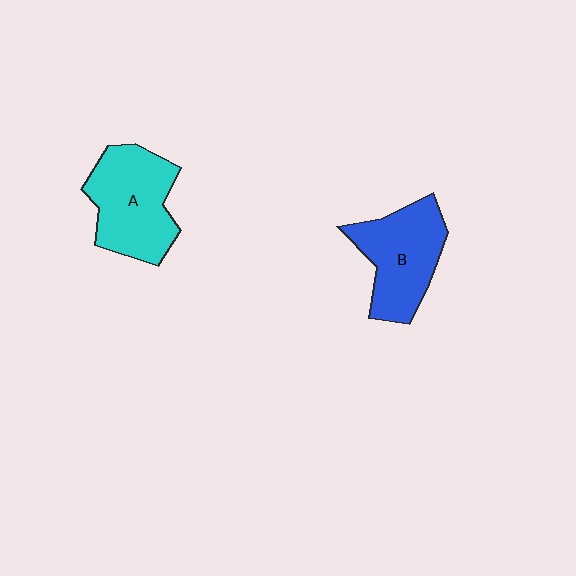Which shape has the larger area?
Shape A (cyan).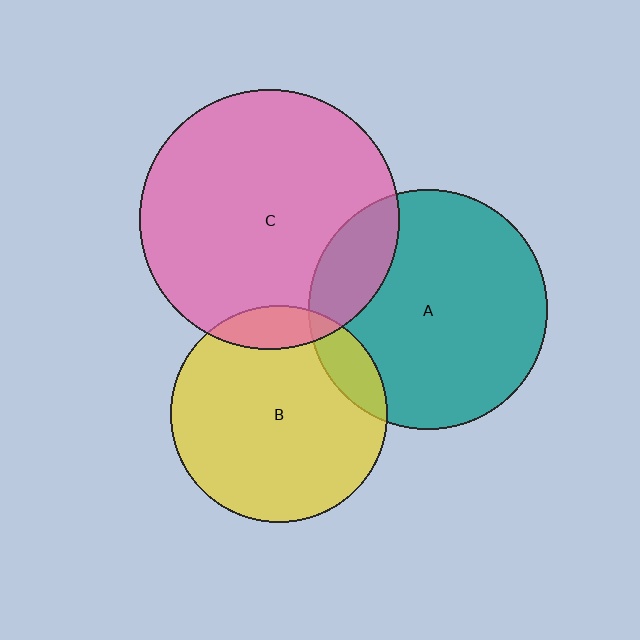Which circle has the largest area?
Circle C (pink).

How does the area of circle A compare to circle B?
Approximately 1.2 times.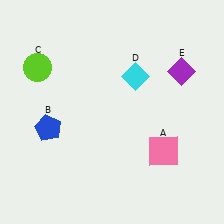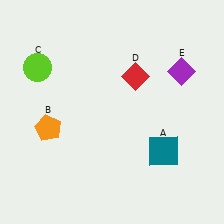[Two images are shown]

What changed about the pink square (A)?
In Image 1, A is pink. In Image 2, it changed to teal.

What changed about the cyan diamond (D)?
In Image 1, D is cyan. In Image 2, it changed to red.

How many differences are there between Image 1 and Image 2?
There are 3 differences between the two images.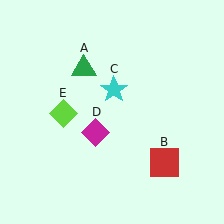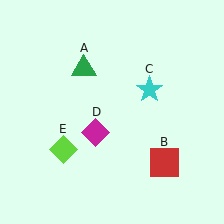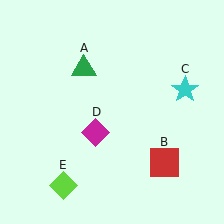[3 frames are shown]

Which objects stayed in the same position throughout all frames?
Green triangle (object A) and red square (object B) and magenta diamond (object D) remained stationary.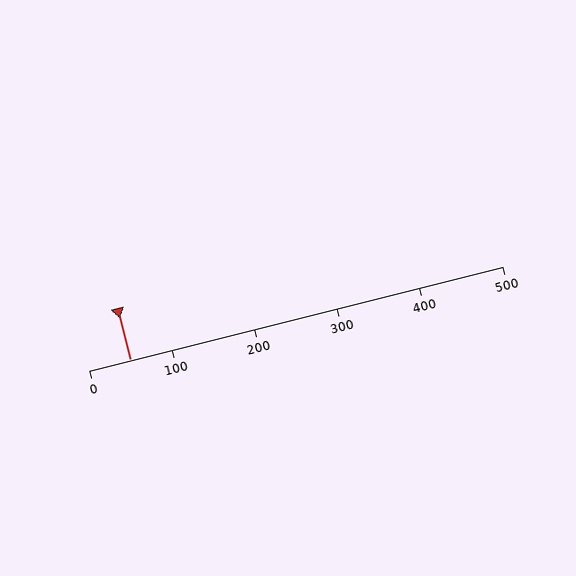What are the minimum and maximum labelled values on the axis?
The axis runs from 0 to 500.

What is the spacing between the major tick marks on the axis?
The major ticks are spaced 100 apart.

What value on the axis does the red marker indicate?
The marker indicates approximately 50.